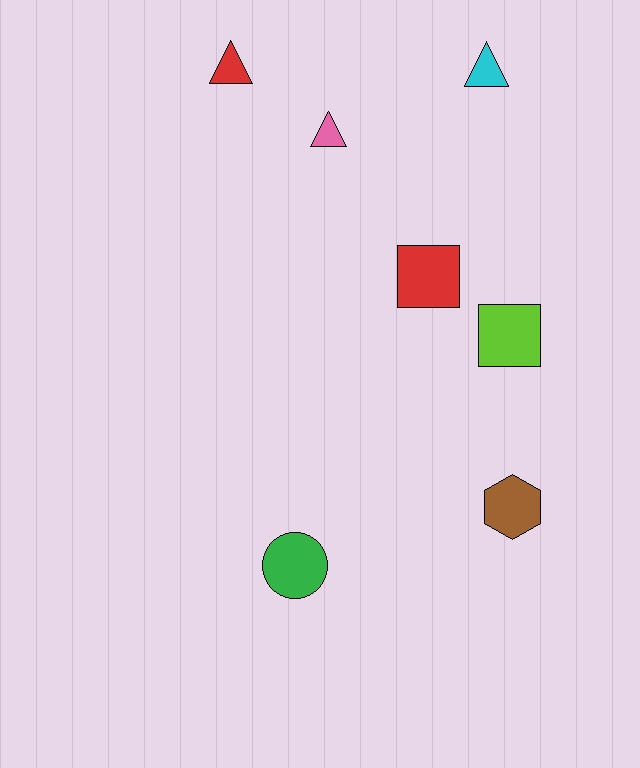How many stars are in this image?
There are no stars.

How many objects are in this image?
There are 7 objects.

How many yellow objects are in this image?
There are no yellow objects.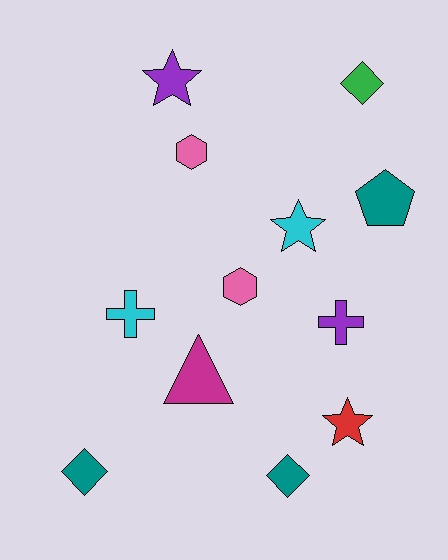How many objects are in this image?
There are 12 objects.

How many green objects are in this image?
There is 1 green object.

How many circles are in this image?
There are no circles.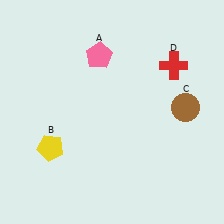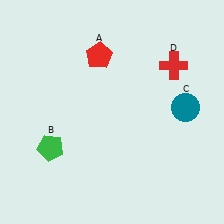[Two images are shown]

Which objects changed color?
A changed from pink to red. B changed from yellow to green. C changed from brown to teal.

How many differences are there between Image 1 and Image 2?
There are 3 differences between the two images.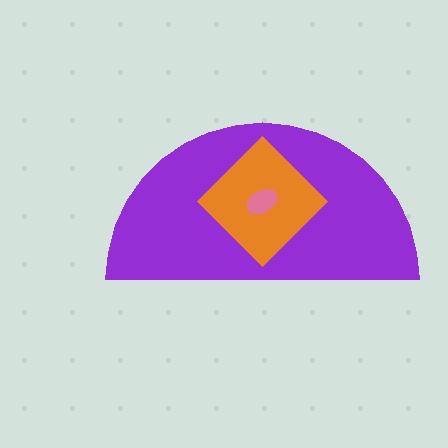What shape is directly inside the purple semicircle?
The orange diamond.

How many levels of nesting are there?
3.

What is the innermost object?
The pink ellipse.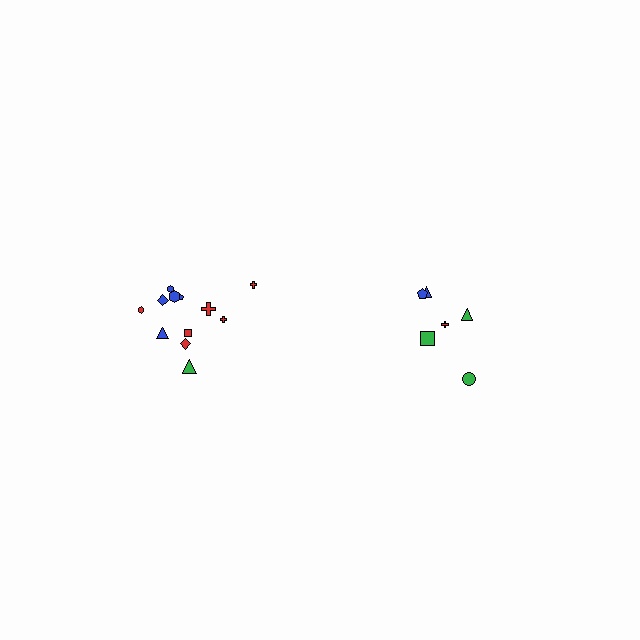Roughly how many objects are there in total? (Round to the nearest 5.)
Roughly 20 objects in total.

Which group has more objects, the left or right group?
The left group.